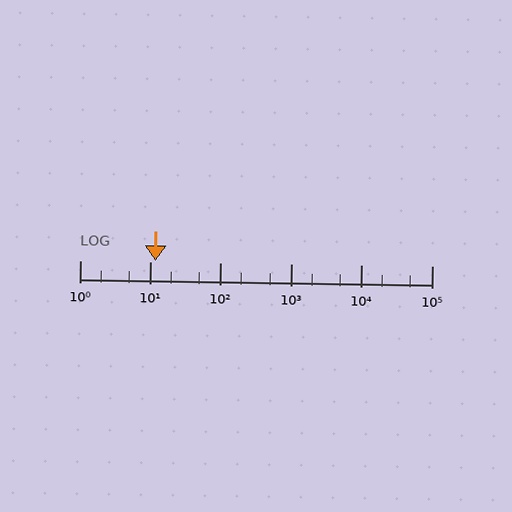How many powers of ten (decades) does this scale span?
The scale spans 5 decades, from 1 to 100000.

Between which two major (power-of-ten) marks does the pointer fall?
The pointer is between 10 and 100.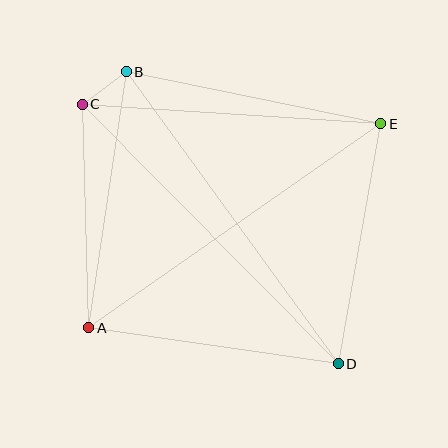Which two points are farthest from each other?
Points C and D are farthest from each other.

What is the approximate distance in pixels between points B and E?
The distance between B and E is approximately 259 pixels.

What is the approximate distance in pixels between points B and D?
The distance between B and D is approximately 361 pixels.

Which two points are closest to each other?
Points B and C are closest to each other.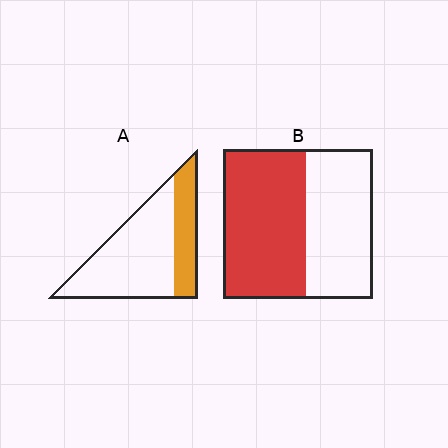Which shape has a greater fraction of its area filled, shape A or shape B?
Shape B.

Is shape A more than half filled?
No.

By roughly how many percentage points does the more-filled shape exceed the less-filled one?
By roughly 25 percentage points (B over A).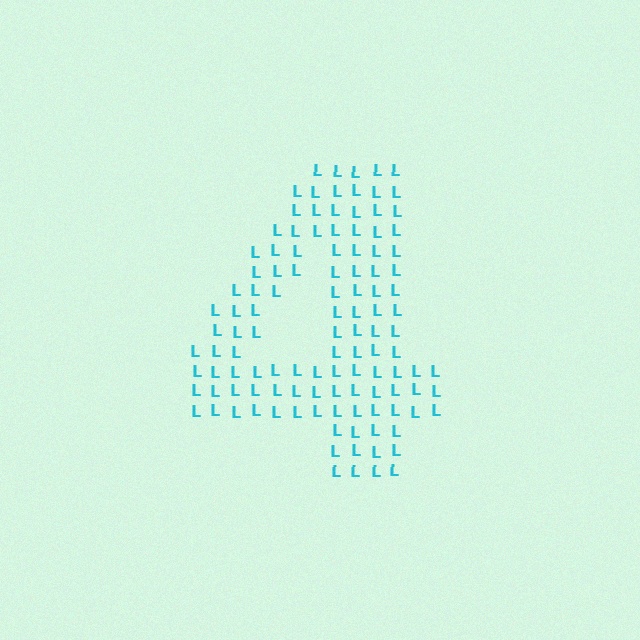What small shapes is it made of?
It is made of small letter L's.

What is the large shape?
The large shape is the digit 4.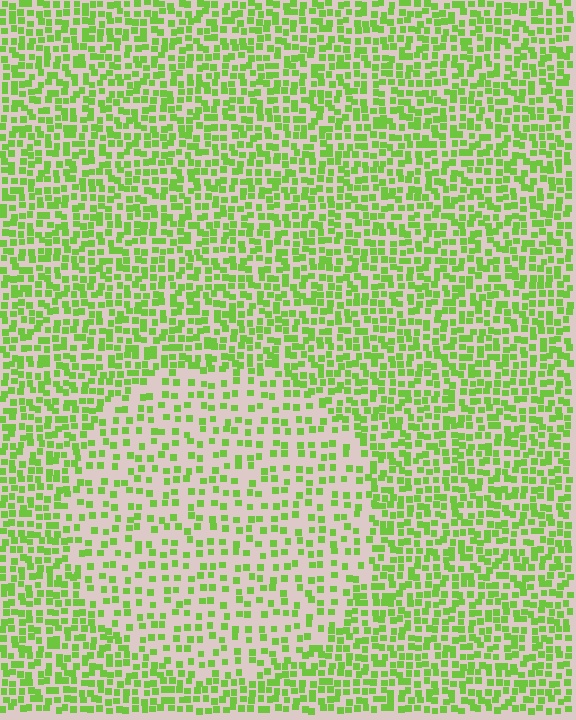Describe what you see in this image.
The image contains small lime elements arranged at two different densities. A circle-shaped region is visible where the elements are less densely packed than the surrounding area.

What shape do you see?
I see a circle.